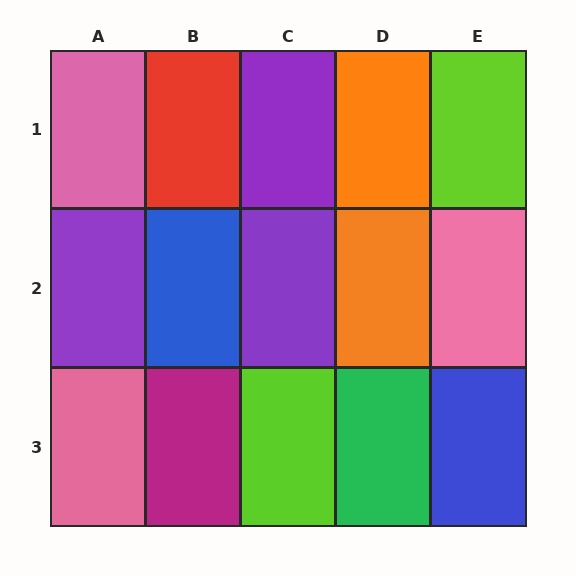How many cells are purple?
3 cells are purple.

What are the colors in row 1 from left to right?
Pink, red, purple, orange, lime.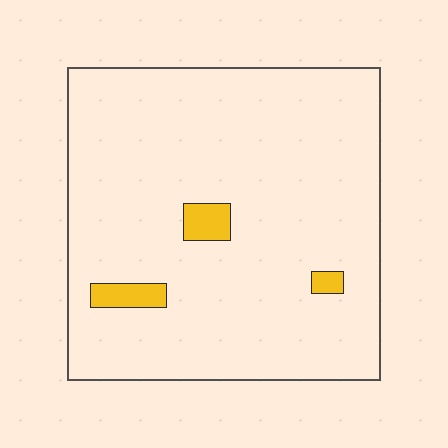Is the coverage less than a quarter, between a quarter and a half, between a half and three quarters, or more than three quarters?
Less than a quarter.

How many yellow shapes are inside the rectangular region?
3.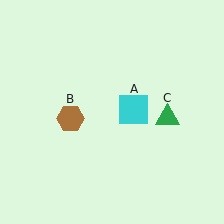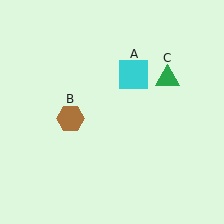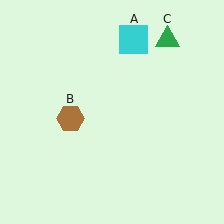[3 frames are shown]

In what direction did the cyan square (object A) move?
The cyan square (object A) moved up.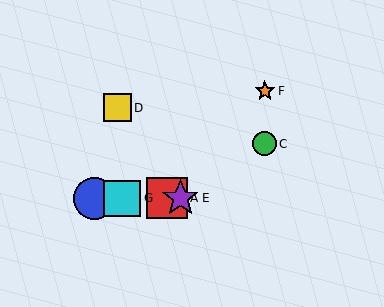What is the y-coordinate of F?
Object F is at y≈91.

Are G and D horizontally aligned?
No, G is at y≈198 and D is at y≈108.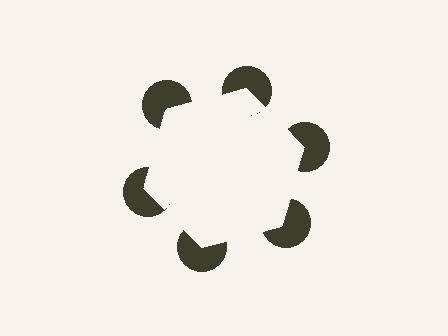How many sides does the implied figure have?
6 sides.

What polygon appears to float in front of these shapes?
An illusory hexagon — its edges are inferred from the aligned wedge cuts in the pac-man discs, not physically drawn.